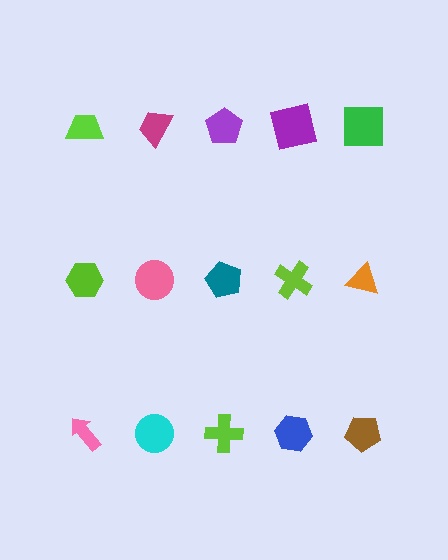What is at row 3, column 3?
A lime cross.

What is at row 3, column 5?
A brown pentagon.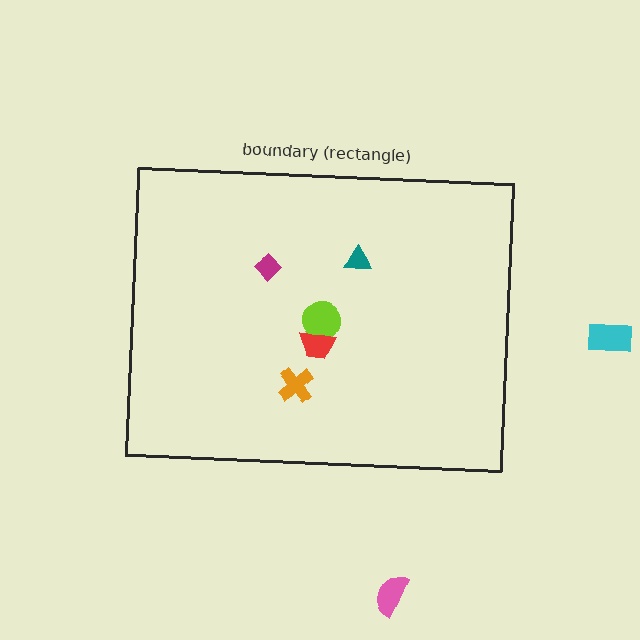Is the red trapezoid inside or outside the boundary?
Inside.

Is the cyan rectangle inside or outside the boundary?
Outside.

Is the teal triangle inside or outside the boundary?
Inside.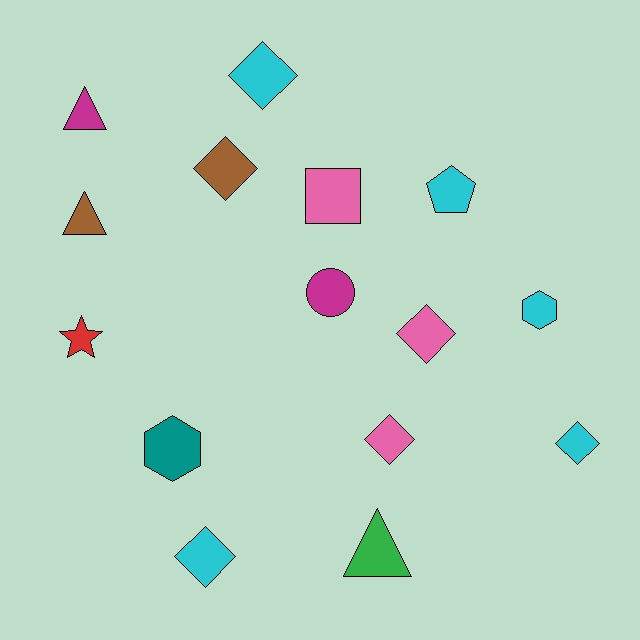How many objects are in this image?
There are 15 objects.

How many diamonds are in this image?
There are 6 diamonds.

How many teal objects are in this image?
There is 1 teal object.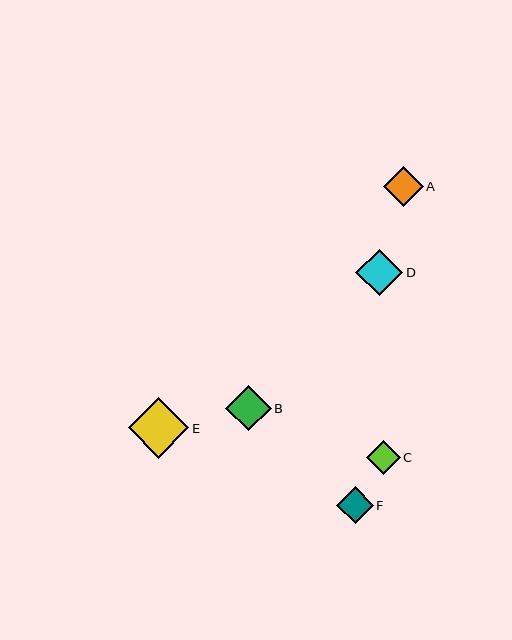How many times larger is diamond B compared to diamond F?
Diamond B is approximately 1.2 times the size of diamond F.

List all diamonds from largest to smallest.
From largest to smallest: E, D, B, A, F, C.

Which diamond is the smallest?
Diamond C is the smallest with a size of approximately 34 pixels.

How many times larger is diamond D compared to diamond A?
Diamond D is approximately 1.2 times the size of diamond A.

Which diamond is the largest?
Diamond E is the largest with a size of approximately 60 pixels.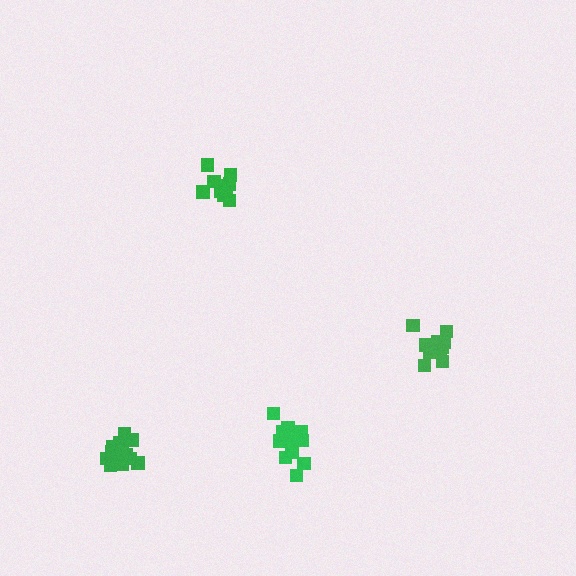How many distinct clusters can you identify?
There are 4 distinct clusters.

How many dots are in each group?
Group 1: 12 dots, Group 2: 12 dots, Group 3: 13 dots, Group 4: 11 dots (48 total).